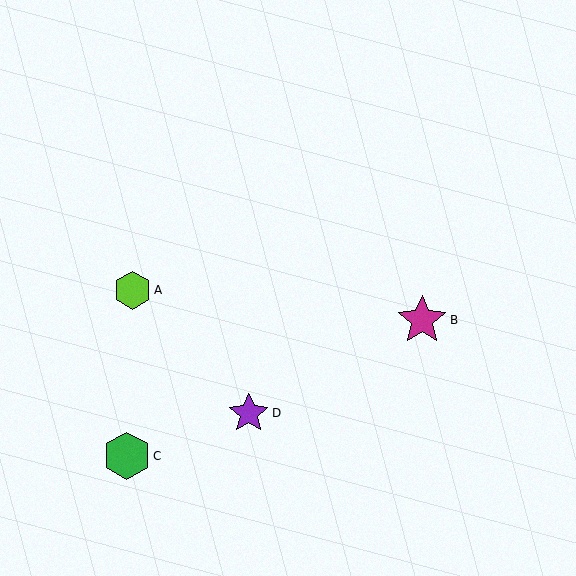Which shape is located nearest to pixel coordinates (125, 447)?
The green hexagon (labeled C) at (127, 456) is nearest to that location.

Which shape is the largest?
The magenta star (labeled B) is the largest.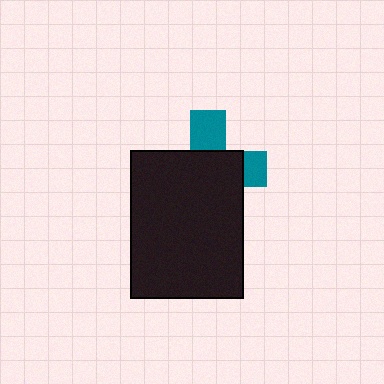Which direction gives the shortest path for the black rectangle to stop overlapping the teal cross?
Moving down gives the shortest separation.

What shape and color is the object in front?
The object in front is a black rectangle.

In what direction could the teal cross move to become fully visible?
The teal cross could move up. That would shift it out from behind the black rectangle entirely.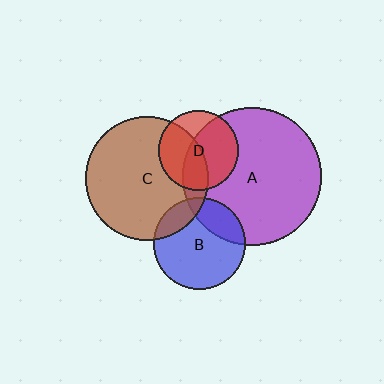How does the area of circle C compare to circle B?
Approximately 1.8 times.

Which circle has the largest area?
Circle A (purple).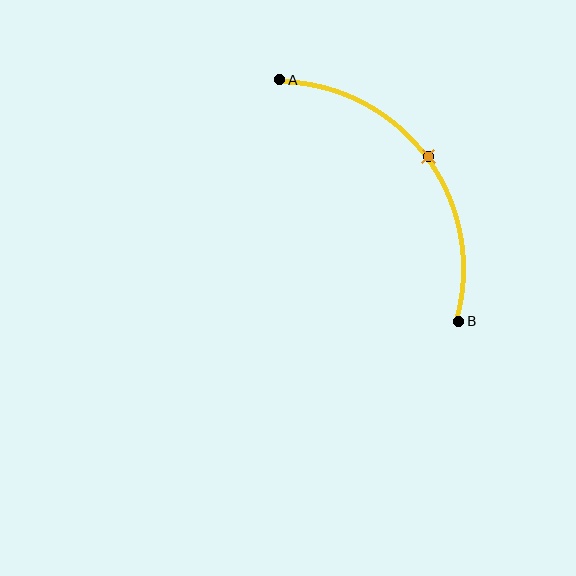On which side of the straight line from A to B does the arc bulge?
The arc bulges above and to the right of the straight line connecting A and B.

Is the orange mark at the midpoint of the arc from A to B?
Yes. The orange mark lies on the arc at equal arc-length from both A and B — it is the arc midpoint.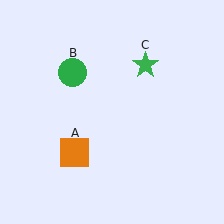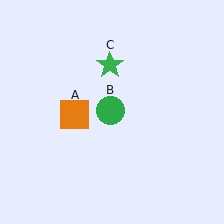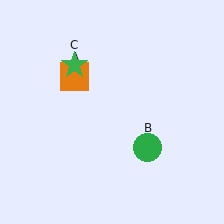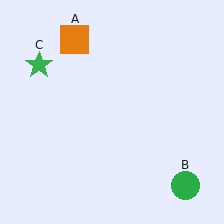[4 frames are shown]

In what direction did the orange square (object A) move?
The orange square (object A) moved up.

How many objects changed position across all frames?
3 objects changed position: orange square (object A), green circle (object B), green star (object C).